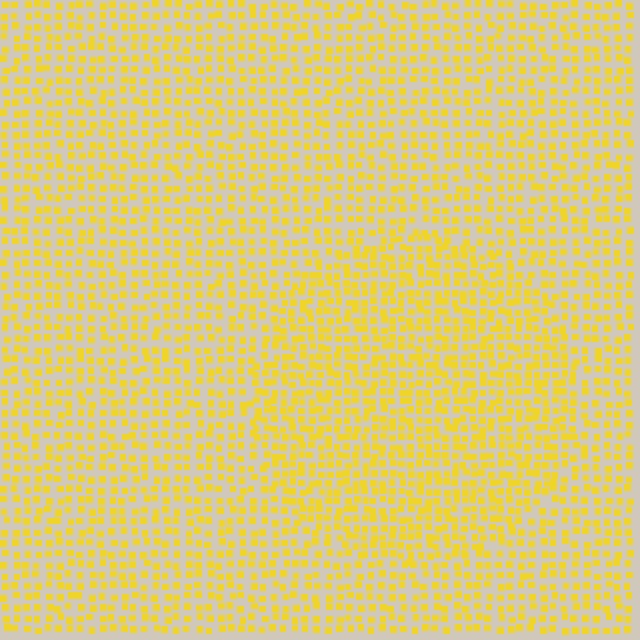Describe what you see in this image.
The image contains small yellow elements arranged at two different densities. A circle-shaped region is visible where the elements are more densely packed than the surrounding area.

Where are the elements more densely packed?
The elements are more densely packed inside the circle boundary.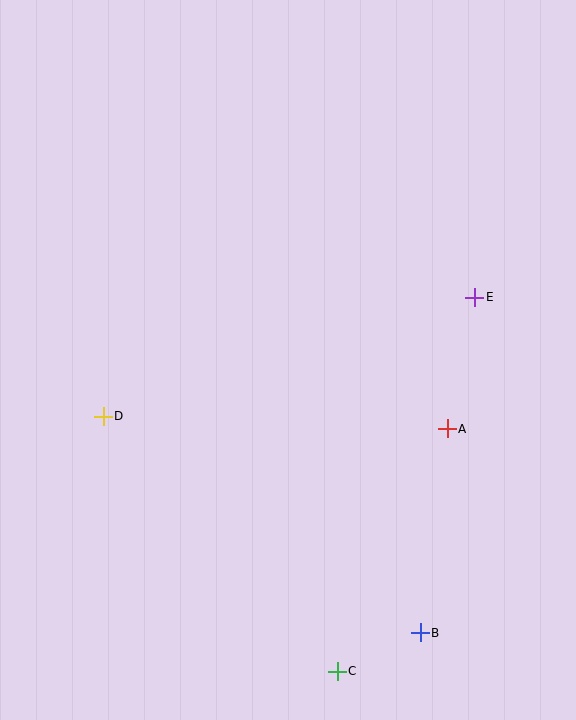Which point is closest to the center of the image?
Point A at (447, 429) is closest to the center.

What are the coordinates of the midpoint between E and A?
The midpoint between E and A is at (461, 363).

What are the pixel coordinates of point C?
Point C is at (337, 671).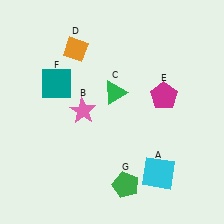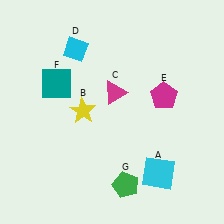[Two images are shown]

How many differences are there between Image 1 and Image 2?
There are 3 differences between the two images.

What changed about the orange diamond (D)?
In Image 1, D is orange. In Image 2, it changed to cyan.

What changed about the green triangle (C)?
In Image 1, C is green. In Image 2, it changed to magenta.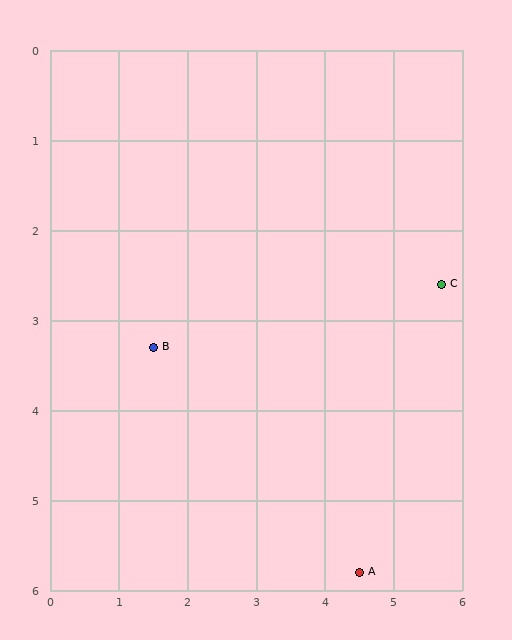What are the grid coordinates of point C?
Point C is at approximately (5.7, 2.6).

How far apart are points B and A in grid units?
Points B and A are about 3.9 grid units apart.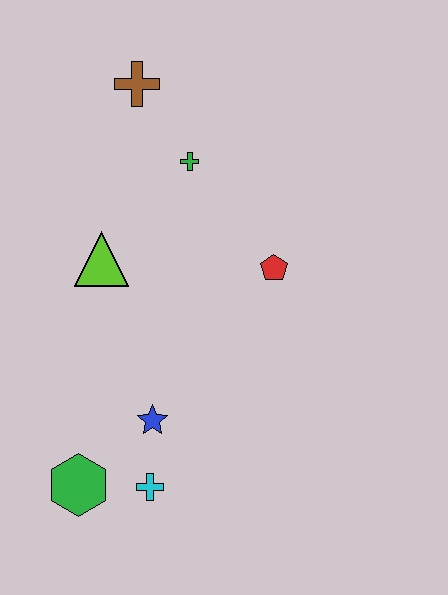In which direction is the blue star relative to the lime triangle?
The blue star is below the lime triangle.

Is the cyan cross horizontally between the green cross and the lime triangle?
Yes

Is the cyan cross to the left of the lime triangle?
No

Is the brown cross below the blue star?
No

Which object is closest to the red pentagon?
The green cross is closest to the red pentagon.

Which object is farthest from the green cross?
The green hexagon is farthest from the green cross.